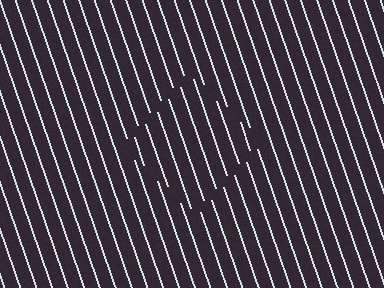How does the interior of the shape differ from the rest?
The interior of the shape contains the same grating, shifted by half a period — the contour is defined by the phase discontinuity where line-ends from the inner and outer gratings abut.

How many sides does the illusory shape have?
4 sides — the line-ends trace a square.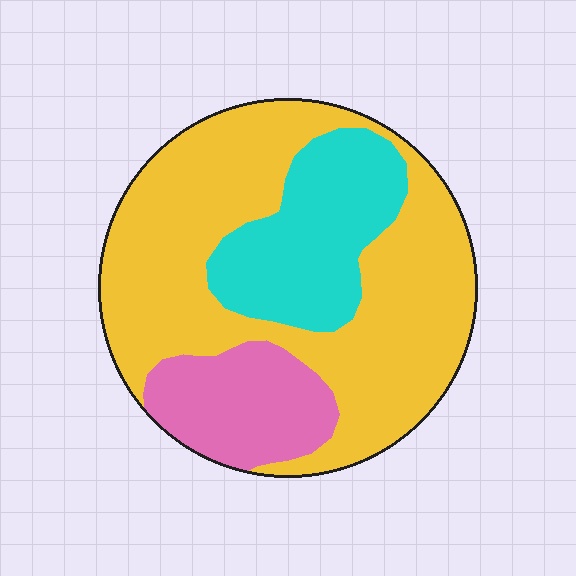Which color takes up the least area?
Pink, at roughly 15%.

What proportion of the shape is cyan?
Cyan takes up about one fifth (1/5) of the shape.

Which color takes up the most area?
Yellow, at roughly 60%.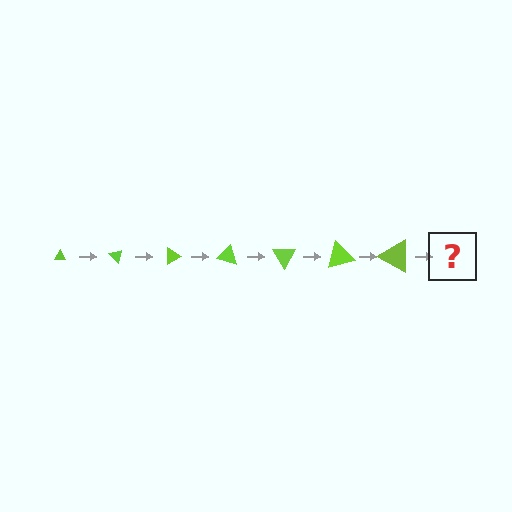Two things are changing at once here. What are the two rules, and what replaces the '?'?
The two rules are that the triangle grows larger each step and it rotates 45 degrees each step. The '?' should be a triangle, larger than the previous one and rotated 315 degrees from the start.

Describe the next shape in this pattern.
It should be a triangle, larger than the previous one and rotated 315 degrees from the start.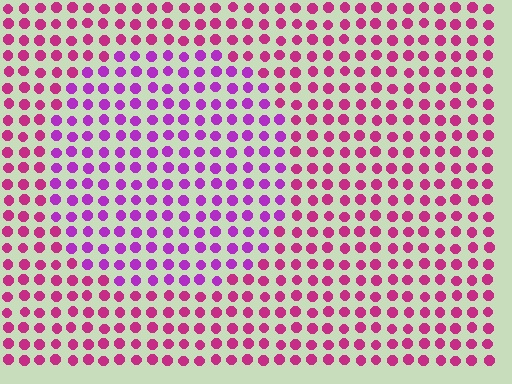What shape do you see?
I see a circle.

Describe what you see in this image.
The image is filled with small magenta elements in a uniform arrangement. A circle-shaped region is visible where the elements are tinted to a slightly different hue, forming a subtle color boundary.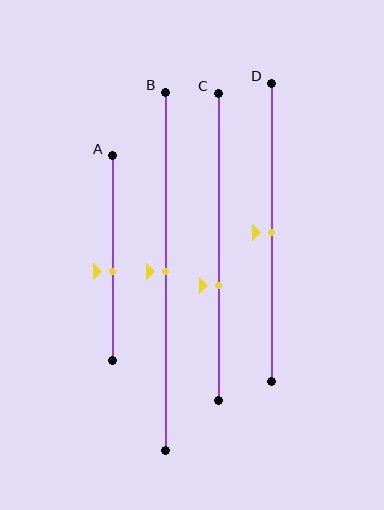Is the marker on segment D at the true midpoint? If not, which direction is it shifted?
Yes, the marker on segment D is at the true midpoint.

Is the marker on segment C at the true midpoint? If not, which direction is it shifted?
No, the marker on segment C is shifted downward by about 13% of the segment length.